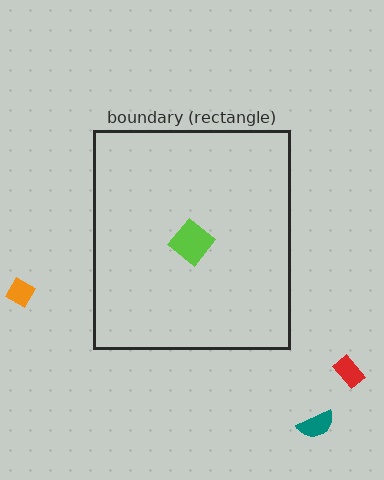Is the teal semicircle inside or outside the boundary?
Outside.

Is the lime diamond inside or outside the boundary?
Inside.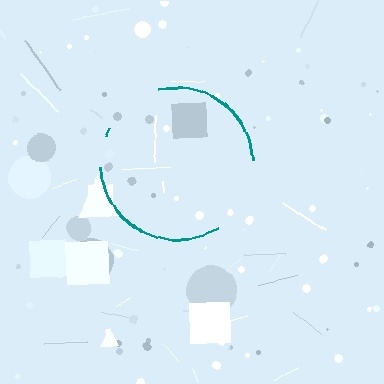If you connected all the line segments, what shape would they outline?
They would outline a circle.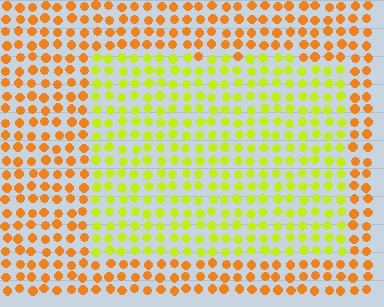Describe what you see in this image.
The image is filled with small orange elements in a uniform arrangement. A rectangle-shaped region is visible where the elements are tinted to a slightly different hue, forming a subtle color boundary.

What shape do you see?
I see a rectangle.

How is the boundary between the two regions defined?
The boundary is defined purely by a slight shift in hue (about 44 degrees). Spacing, size, and orientation are identical on both sides.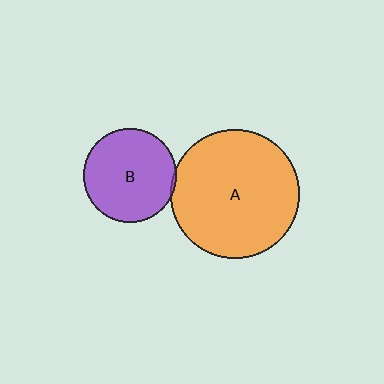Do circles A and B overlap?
Yes.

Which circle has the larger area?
Circle A (orange).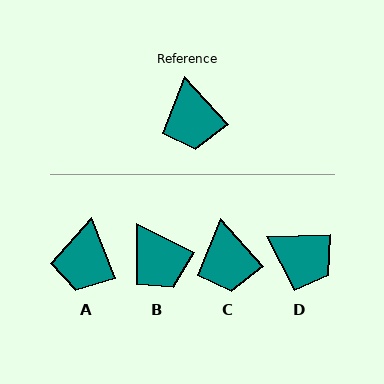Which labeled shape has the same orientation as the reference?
C.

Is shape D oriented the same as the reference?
No, it is off by about 49 degrees.